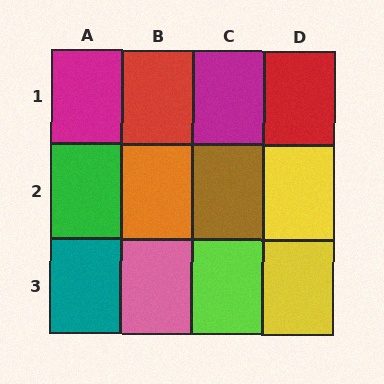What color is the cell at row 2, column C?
Brown.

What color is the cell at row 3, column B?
Pink.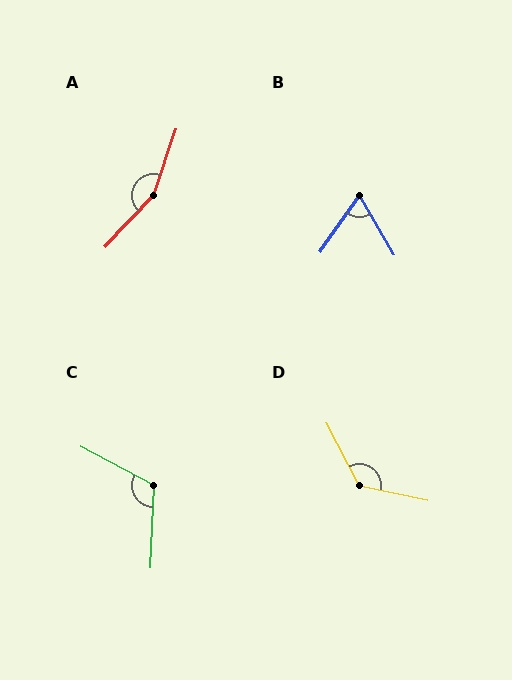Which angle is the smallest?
B, at approximately 65 degrees.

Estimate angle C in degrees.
Approximately 115 degrees.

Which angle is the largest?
A, at approximately 155 degrees.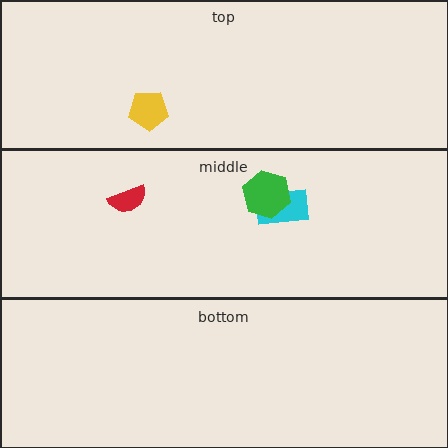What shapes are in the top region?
The yellow pentagon.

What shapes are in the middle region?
The red semicircle, the cyan rectangle, the green hexagon.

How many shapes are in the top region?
1.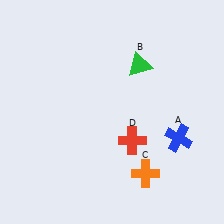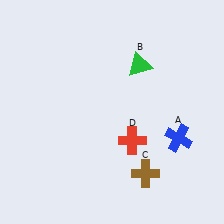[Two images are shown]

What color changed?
The cross (C) changed from orange in Image 1 to brown in Image 2.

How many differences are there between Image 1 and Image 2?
There is 1 difference between the two images.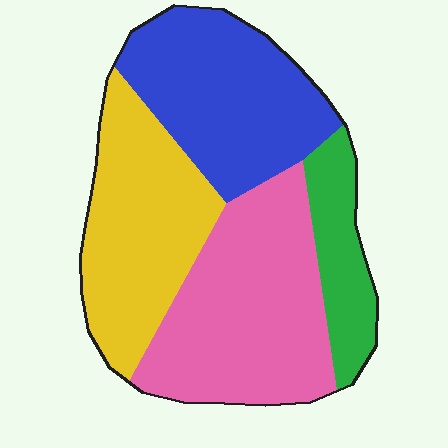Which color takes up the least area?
Green, at roughly 10%.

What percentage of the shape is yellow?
Yellow takes up about one quarter (1/4) of the shape.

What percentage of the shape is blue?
Blue takes up about one quarter (1/4) of the shape.